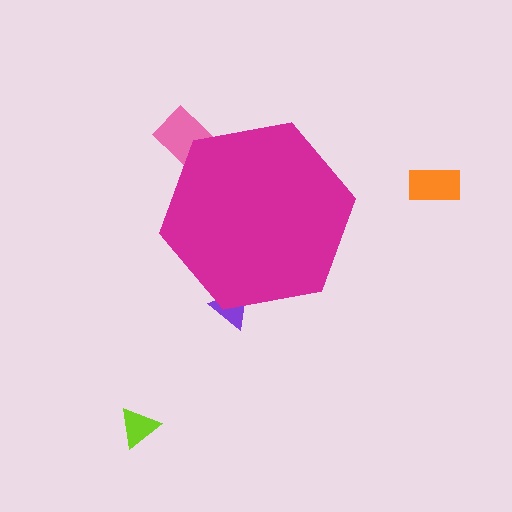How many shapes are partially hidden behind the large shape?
2 shapes are partially hidden.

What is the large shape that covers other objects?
A magenta hexagon.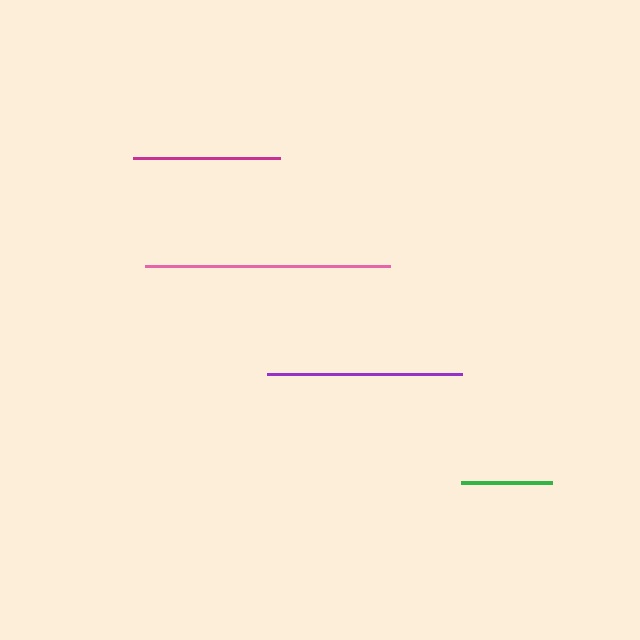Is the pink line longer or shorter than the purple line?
The pink line is longer than the purple line.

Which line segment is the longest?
The pink line is the longest at approximately 245 pixels.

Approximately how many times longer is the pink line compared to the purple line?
The pink line is approximately 1.3 times the length of the purple line.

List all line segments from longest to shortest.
From longest to shortest: pink, purple, magenta, green.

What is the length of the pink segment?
The pink segment is approximately 245 pixels long.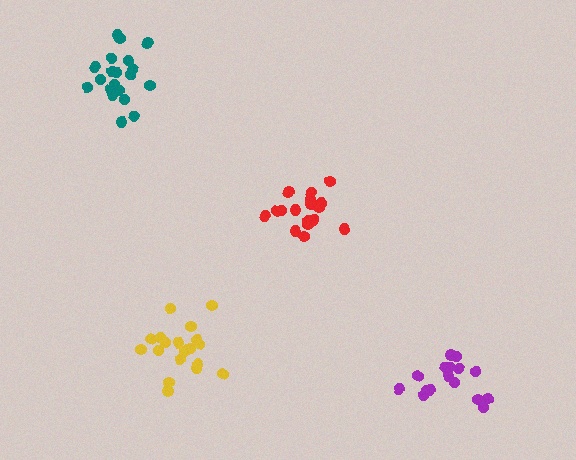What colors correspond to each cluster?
The clusters are colored: teal, red, yellow, purple.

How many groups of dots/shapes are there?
There are 4 groups.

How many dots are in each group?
Group 1: 21 dots, Group 2: 17 dots, Group 3: 20 dots, Group 4: 17 dots (75 total).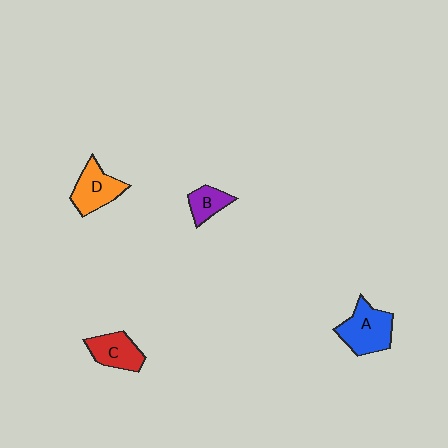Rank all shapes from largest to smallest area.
From largest to smallest: A (blue), D (orange), C (red), B (purple).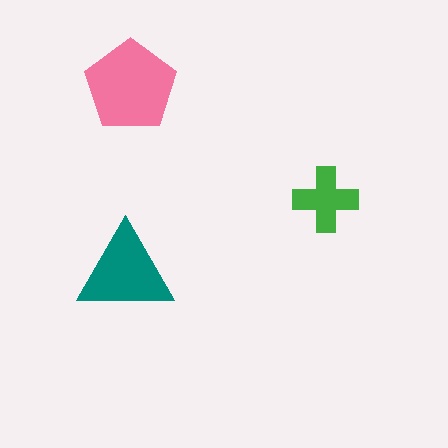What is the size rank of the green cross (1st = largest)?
3rd.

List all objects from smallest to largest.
The green cross, the teal triangle, the pink pentagon.